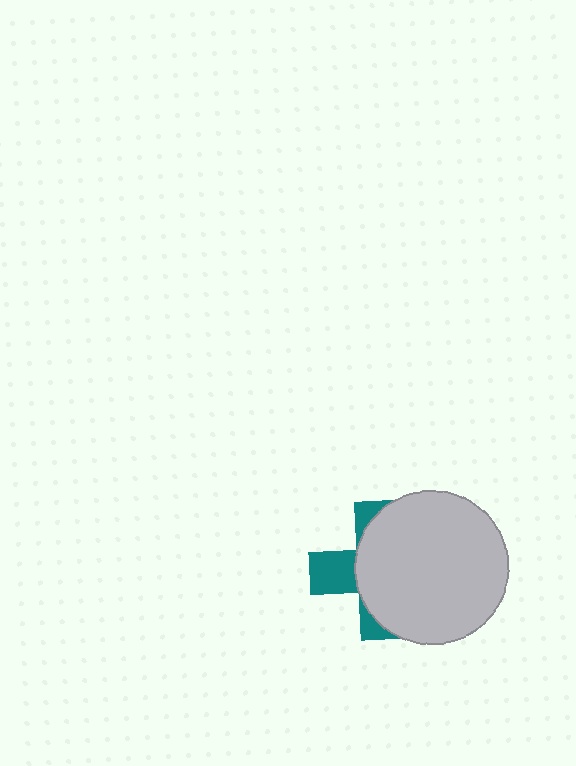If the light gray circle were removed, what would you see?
You would see the complete teal cross.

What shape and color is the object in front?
The object in front is a light gray circle.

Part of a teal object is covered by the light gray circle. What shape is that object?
It is a cross.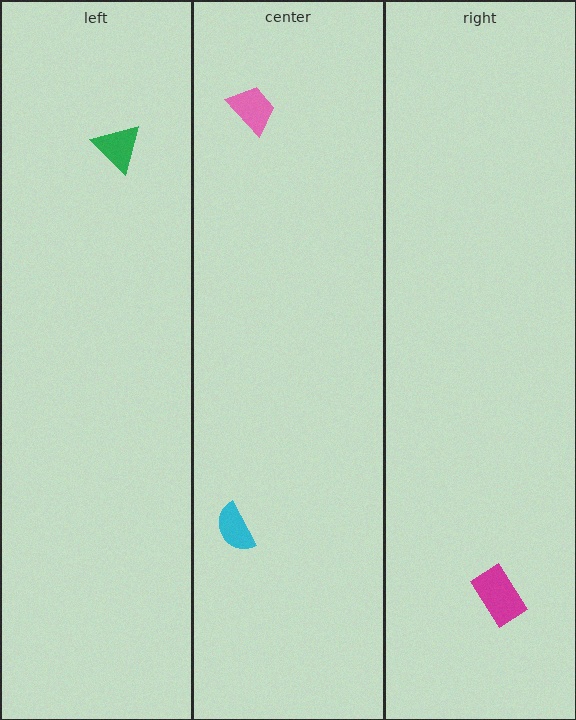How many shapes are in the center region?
2.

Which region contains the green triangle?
The left region.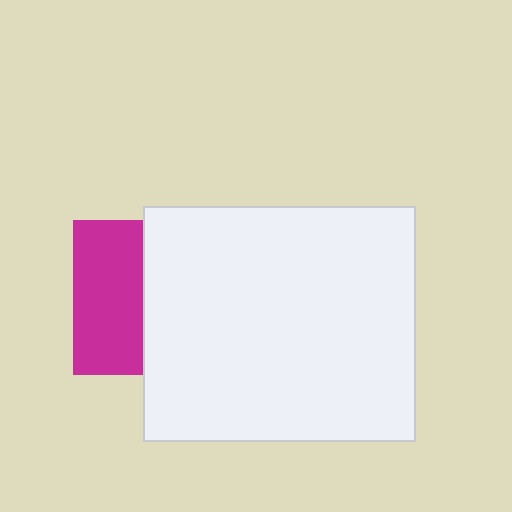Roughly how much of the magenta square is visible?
About half of it is visible (roughly 45%).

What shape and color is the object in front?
The object in front is a white rectangle.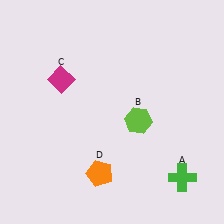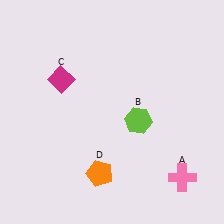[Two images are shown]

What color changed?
The cross (A) changed from green in Image 1 to pink in Image 2.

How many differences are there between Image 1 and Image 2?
There is 1 difference between the two images.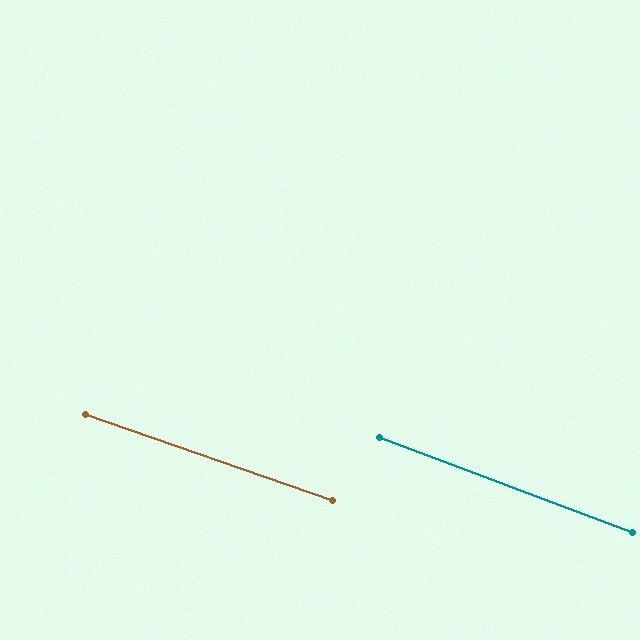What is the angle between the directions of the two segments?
Approximately 1 degree.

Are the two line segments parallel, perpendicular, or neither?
Parallel — their directions differ by only 1.2°.